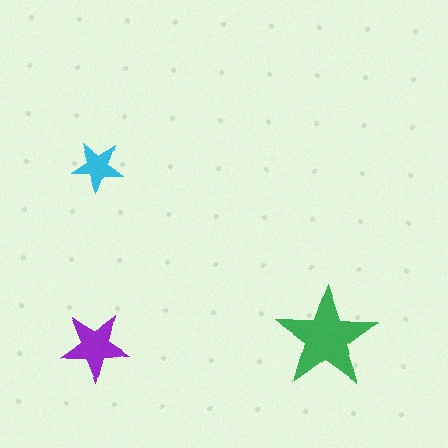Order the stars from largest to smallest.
the green one, the purple one, the cyan one.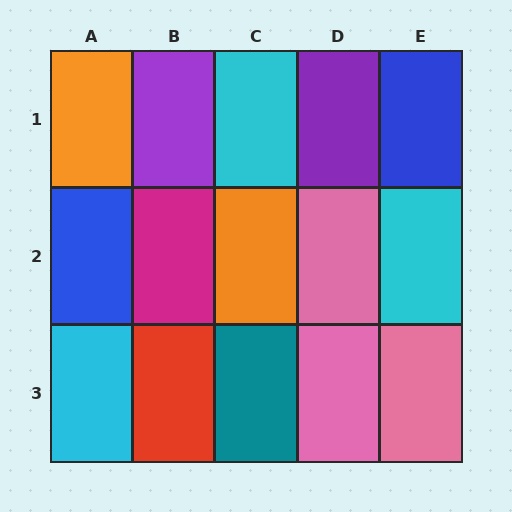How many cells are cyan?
3 cells are cyan.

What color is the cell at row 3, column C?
Teal.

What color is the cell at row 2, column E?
Cyan.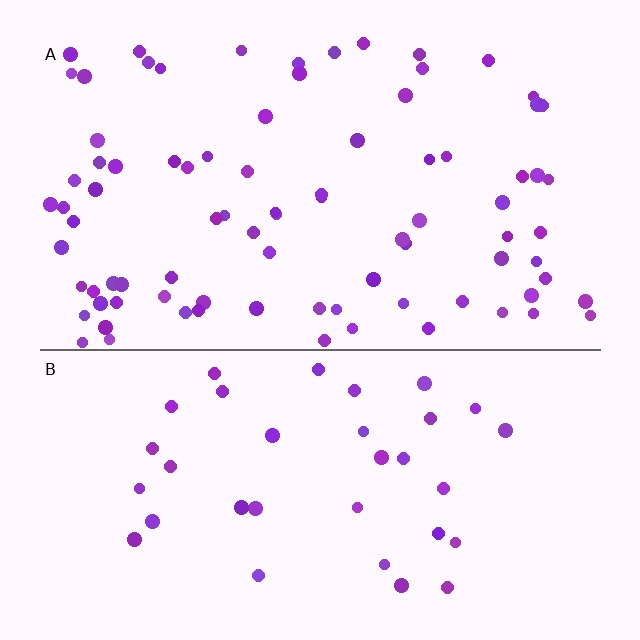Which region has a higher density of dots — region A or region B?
A (the top).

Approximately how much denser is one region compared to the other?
Approximately 2.4× — region A over region B.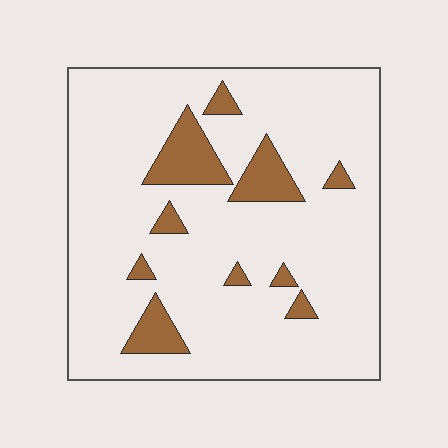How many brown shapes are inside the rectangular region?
10.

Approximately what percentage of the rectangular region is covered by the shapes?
Approximately 15%.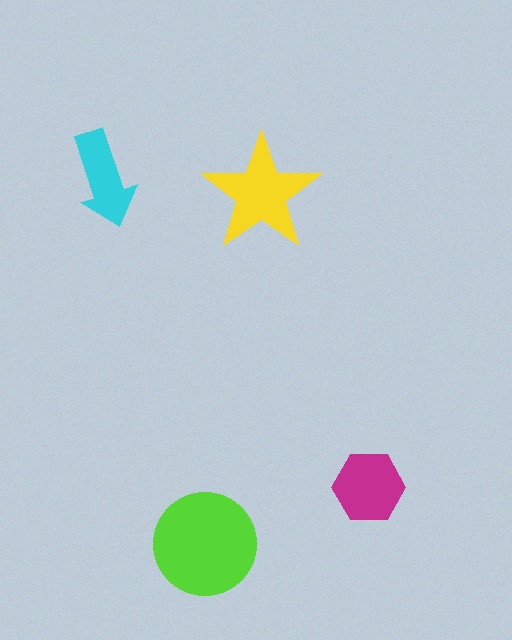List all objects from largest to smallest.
The lime circle, the yellow star, the magenta hexagon, the cyan arrow.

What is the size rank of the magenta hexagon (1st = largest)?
3rd.